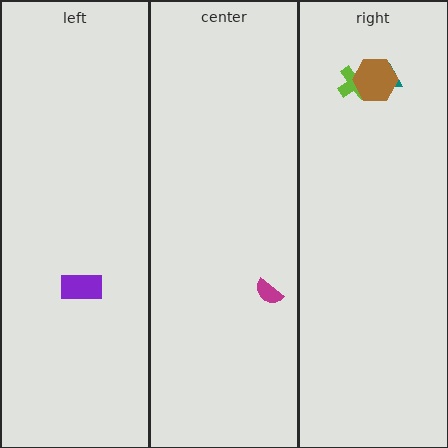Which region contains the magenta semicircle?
The center region.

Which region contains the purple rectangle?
The left region.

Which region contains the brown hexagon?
The right region.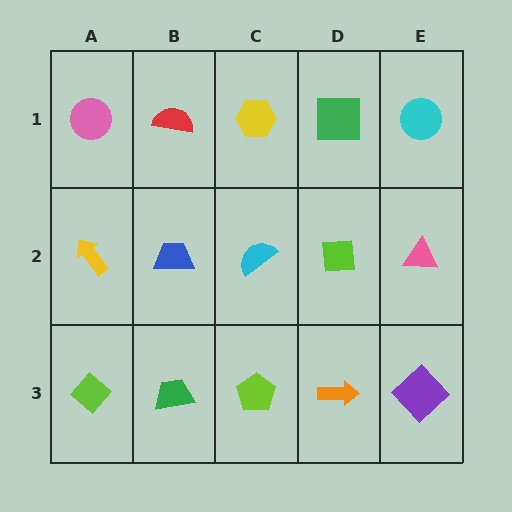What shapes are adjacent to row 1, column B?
A blue trapezoid (row 2, column B), a pink circle (row 1, column A), a yellow hexagon (row 1, column C).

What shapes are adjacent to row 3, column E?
A pink triangle (row 2, column E), an orange arrow (row 3, column D).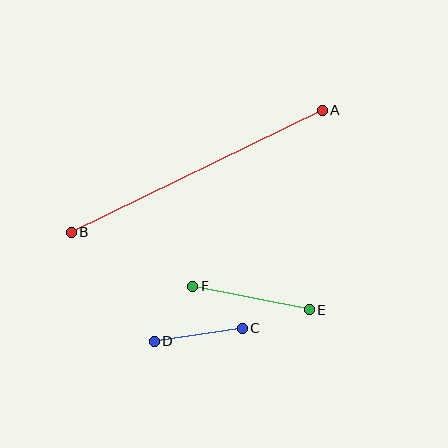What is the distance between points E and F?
The distance is approximately 119 pixels.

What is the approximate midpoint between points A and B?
The midpoint is at approximately (197, 171) pixels.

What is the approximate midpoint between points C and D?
The midpoint is at approximately (198, 335) pixels.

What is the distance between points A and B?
The distance is approximately 279 pixels.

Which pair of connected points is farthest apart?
Points A and B are farthest apart.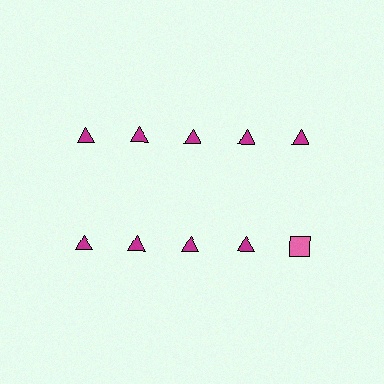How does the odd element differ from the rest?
It differs in both color (pink instead of magenta) and shape (square instead of triangle).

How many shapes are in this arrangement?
There are 10 shapes arranged in a grid pattern.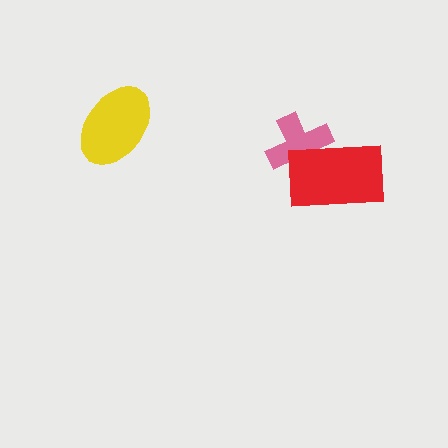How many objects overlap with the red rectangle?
1 object overlaps with the red rectangle.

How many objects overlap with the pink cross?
1 object overlaps with the pink cross.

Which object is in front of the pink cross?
The red rectangle is in front of the pink cross.